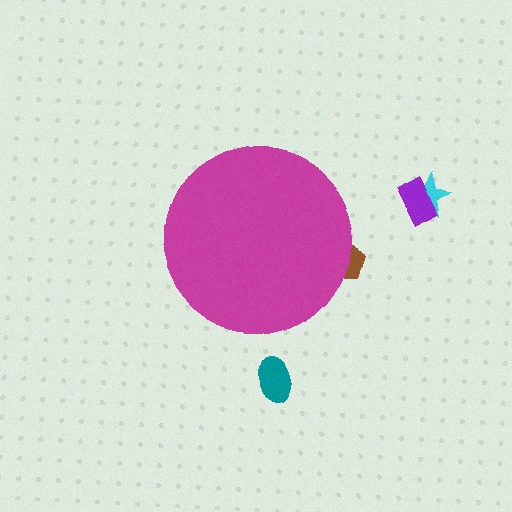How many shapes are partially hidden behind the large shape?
1 shape is partially hidden.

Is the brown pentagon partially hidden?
Yes, the brown pentagon is partially hidden behind the magenta circle.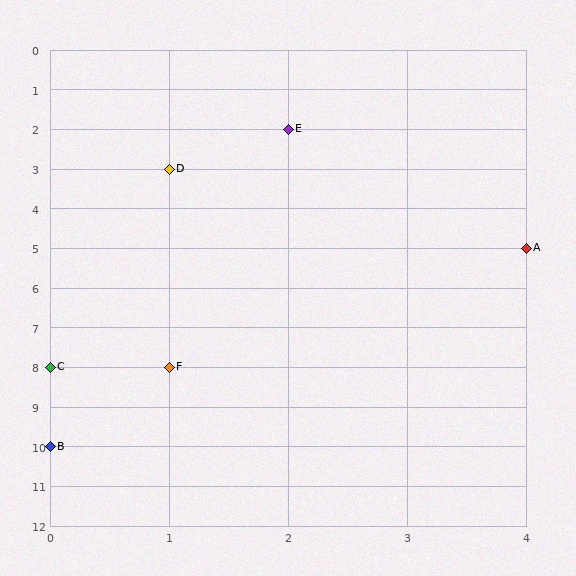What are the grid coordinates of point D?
Point D is at grid coordinates (1, 3).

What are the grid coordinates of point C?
Point C is at grid coordinates (0, 8).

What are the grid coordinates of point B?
Point B is at grid coordinates (0, 10).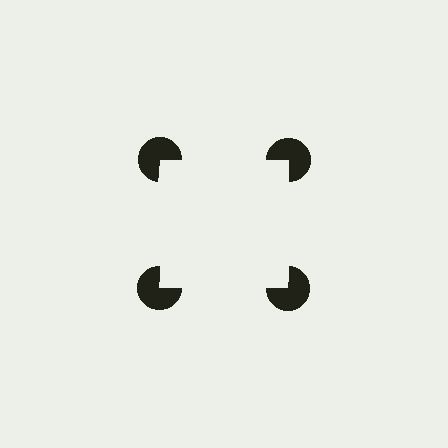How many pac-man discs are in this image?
There are 4 — one at each vertex of the illusory square.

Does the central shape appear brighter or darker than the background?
It typically appears slightly brighter than the background, even though no actual brightness change is drawn.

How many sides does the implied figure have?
4 sides.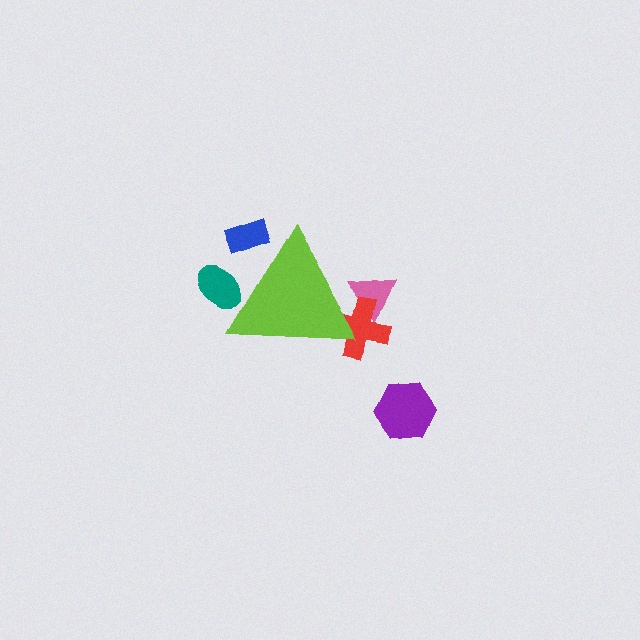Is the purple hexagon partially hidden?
No, the purple hexagon is fully visible.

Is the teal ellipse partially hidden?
Yes, the teal ellipse is partially hidden behind the lime triangle.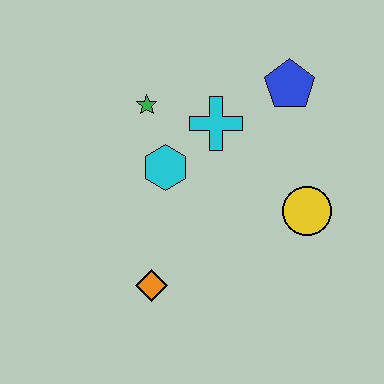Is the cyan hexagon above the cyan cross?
No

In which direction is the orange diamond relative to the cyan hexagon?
The orange diamond is below the cyan hexagon.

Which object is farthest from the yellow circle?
The green star is farthest from the yellow circle.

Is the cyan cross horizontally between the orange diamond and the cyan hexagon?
No